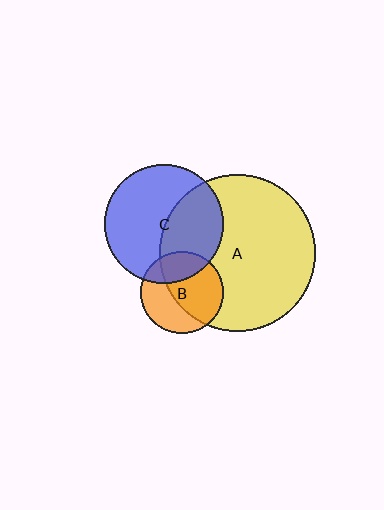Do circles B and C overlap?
Yes.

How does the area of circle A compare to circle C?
Approximately 1.7 times.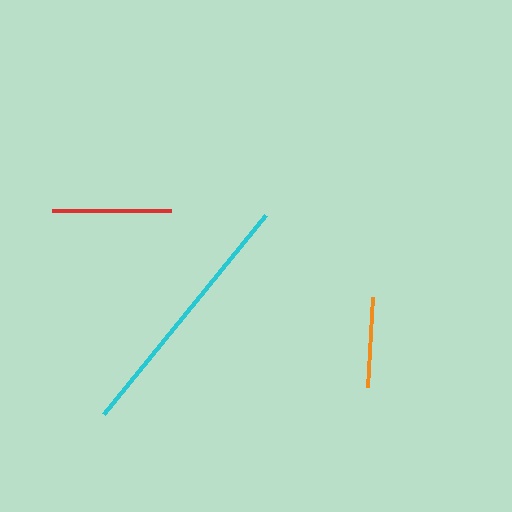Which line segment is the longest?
The cyan line is the longest at approximately 258 pixels.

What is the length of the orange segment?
The orange segment is approximately 90 pixels long.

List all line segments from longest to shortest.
From longest to shortest: cyan, red, orange.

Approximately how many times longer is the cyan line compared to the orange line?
The cyan line is approximately 2.9 times the length of the orange line.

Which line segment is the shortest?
The orange line is the shortest at approximately 90 pixels.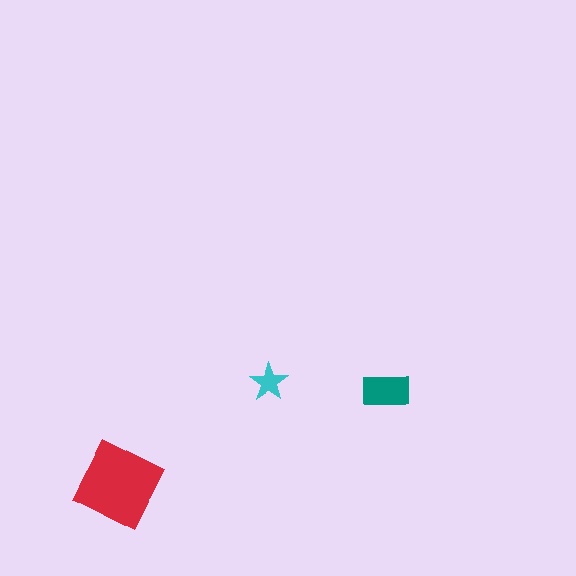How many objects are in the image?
There are 3 objects in the image.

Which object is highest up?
The cyan star is topmost.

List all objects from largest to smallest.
The red diamond, the teal rectangle, the cyan star.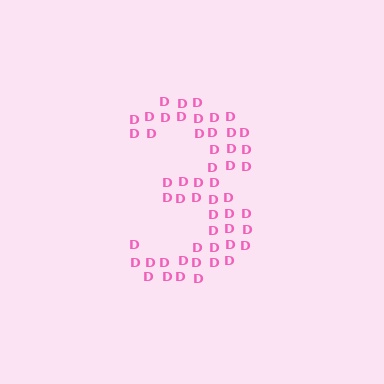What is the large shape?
The large shape is the digit 3.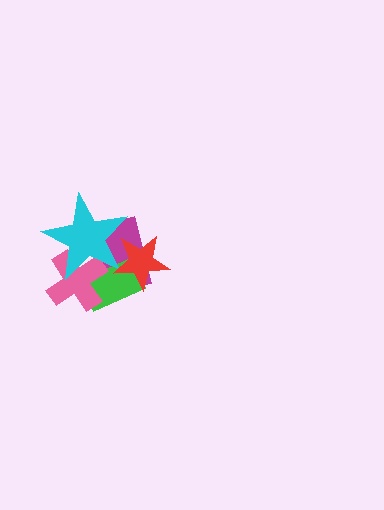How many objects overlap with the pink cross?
3 objects overlap with the pink cross.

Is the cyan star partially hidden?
Yes, it is partially covered by another shape.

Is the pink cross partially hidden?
Yes, it is partially covered by another shape.